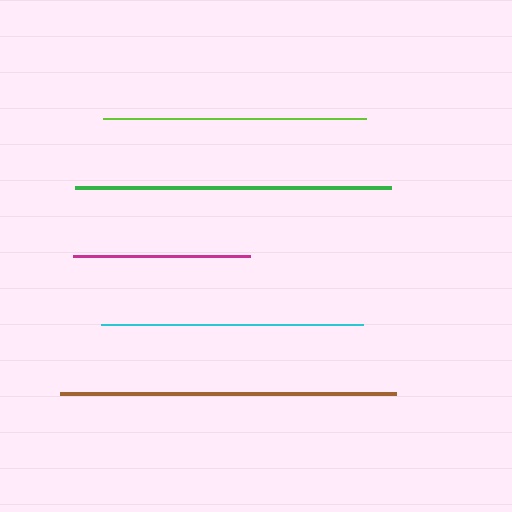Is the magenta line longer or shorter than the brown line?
The brown line is longer than the magenta line.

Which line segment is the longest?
The brown line is the longest at approximately 336 pixels.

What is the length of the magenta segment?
The magenta segment is approximately 177 pixels long.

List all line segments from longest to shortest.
From longest to shortest: brown, green, lime, cyan, magenta.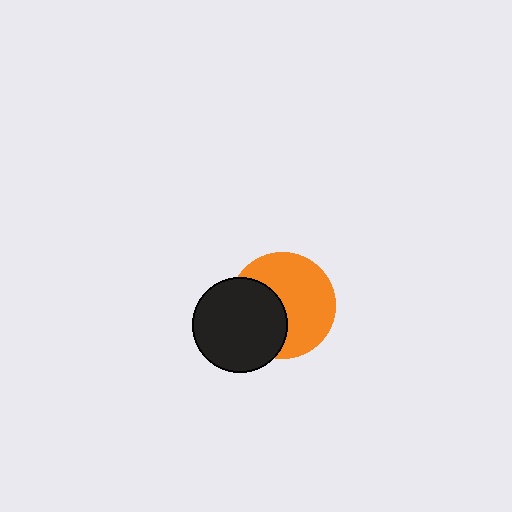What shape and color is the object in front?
The object in front is a black circle.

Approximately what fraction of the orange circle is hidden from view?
Roughly 39% of the orange circle is hidden behind the black circle.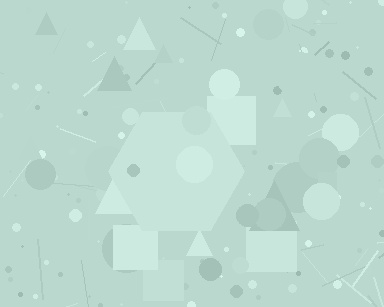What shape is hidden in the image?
A hexagon is hidden in the image.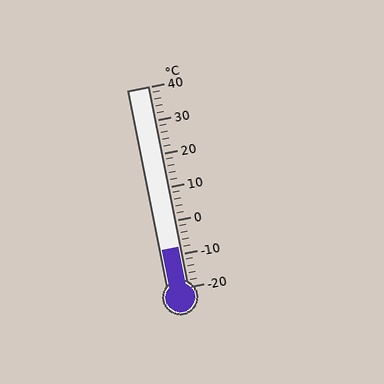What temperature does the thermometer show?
The thermometer shows approximately -8°C.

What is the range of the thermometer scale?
The thermometer scale ranges from -20°C to 40°C.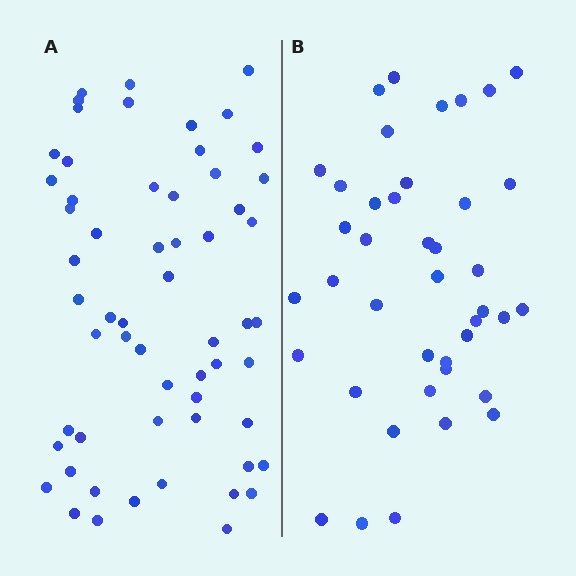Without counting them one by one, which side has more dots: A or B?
Region A (the left region) has more dots.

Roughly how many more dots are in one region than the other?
Region A has approximately 20 more dots than region B.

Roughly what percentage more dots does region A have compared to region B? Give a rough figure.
About 45% more.